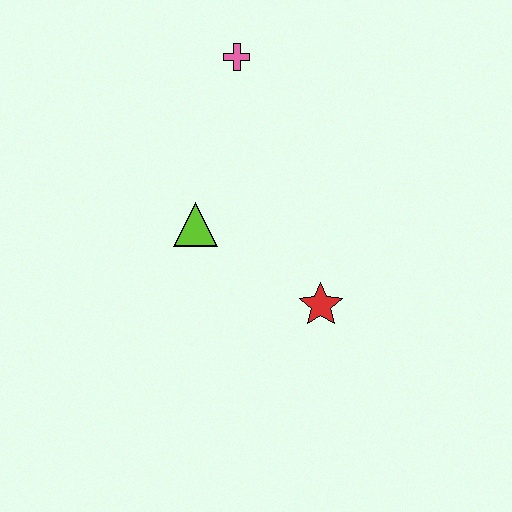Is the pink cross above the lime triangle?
Yes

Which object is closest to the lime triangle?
The red star is closest to the lime triangle.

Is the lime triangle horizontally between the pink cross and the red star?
No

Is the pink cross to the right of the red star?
No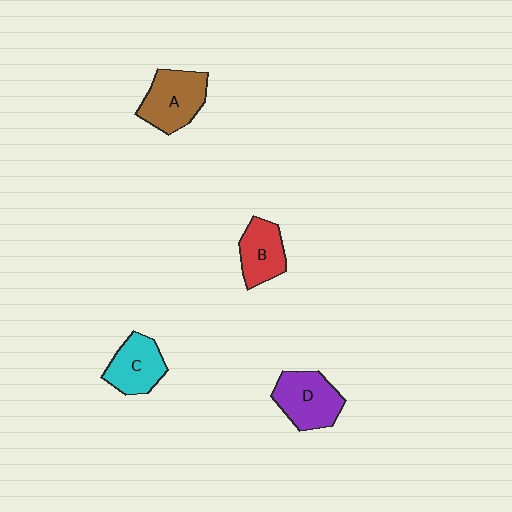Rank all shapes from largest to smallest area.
From largest to smallest: A (brown), D (purple), C (cyan), B (red).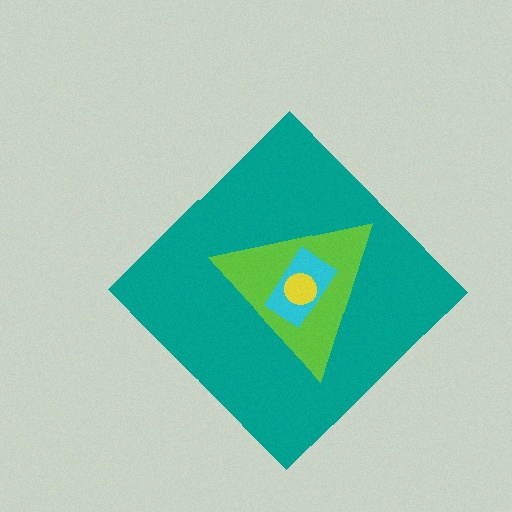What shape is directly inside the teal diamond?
The lime triangle.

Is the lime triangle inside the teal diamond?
Yes.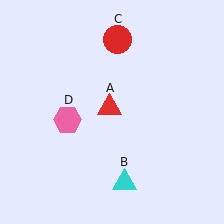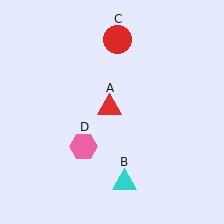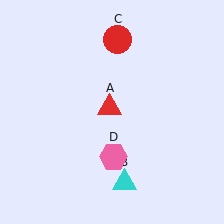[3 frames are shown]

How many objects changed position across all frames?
1 object changed position: pink hexagon (object D).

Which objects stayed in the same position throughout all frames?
Red triangle (object A) and cyan triangle (object B) and red circle (object C) remained stationary.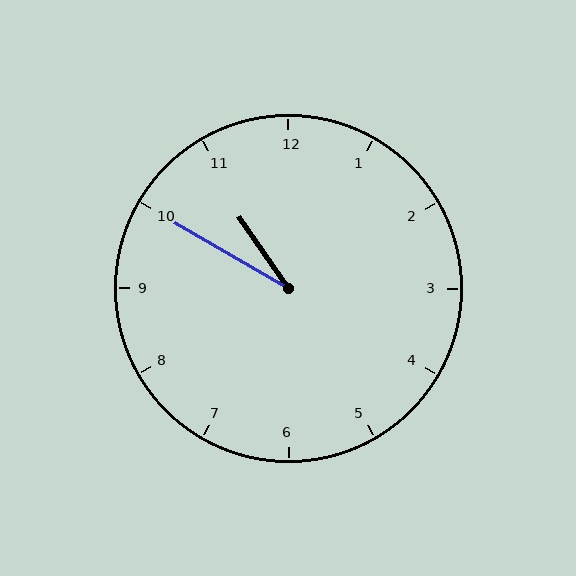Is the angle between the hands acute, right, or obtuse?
It is acute.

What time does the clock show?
10:50.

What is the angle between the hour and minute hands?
Approximately 25 degrees.